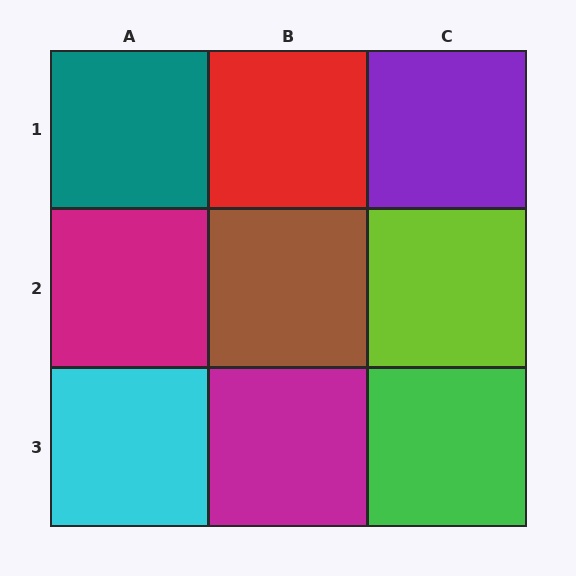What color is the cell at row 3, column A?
Cyan.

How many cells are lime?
1 cell is lime.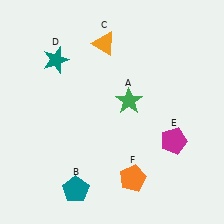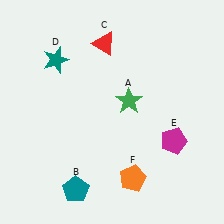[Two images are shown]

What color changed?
The triangle (C) changed from orange in Image 1 to red in Image 2.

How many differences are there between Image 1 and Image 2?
There is 1 difference between the two images.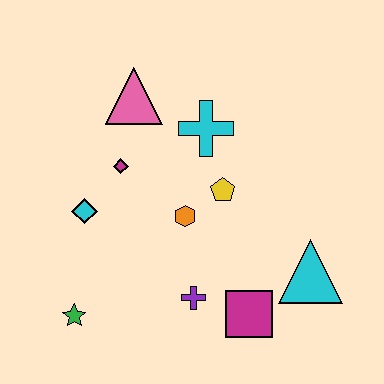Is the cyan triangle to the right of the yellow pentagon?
Yes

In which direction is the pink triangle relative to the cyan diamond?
The pink triangle is above the cyan diamond.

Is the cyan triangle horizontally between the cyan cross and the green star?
No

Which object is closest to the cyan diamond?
The magenta diamond is closest to the cyan diamond.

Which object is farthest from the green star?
The cyan triangle is farthest from the green star.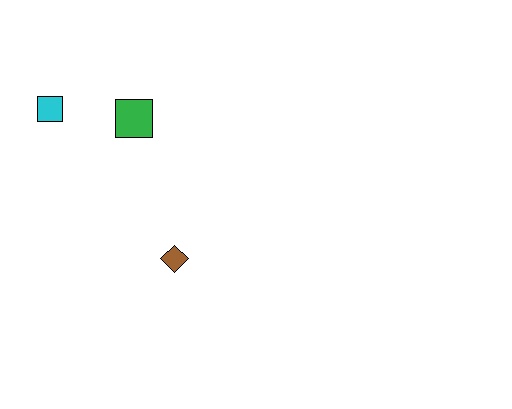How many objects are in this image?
There are 3 objects.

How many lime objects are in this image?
There are no lime objects.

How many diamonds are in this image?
There is 1 diamond.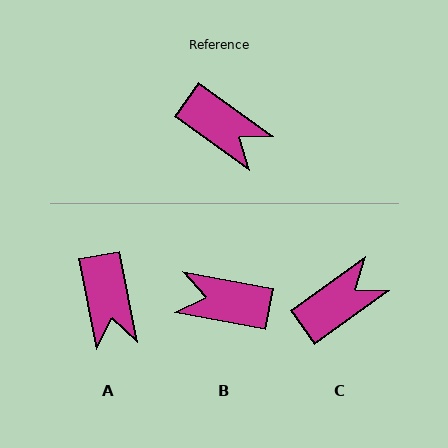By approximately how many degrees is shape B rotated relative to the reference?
Approximately 155 degrees clockwise.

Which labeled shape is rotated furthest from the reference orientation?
B, about 155 degrees away.